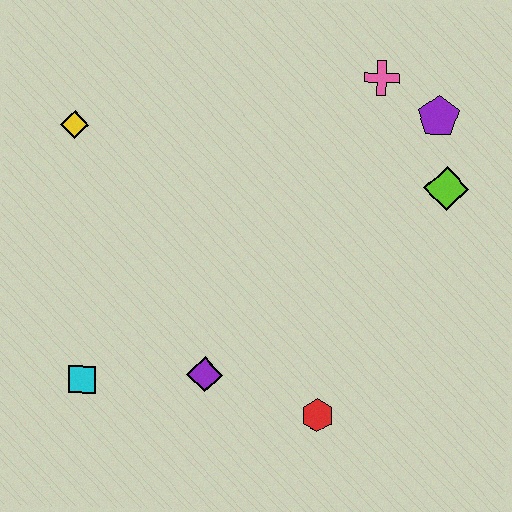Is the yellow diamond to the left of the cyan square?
Yes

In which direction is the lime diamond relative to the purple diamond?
The lime diamond is to the right of the purple diamond.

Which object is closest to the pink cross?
The purple pentagon is closest to the pink cross.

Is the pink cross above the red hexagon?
Yes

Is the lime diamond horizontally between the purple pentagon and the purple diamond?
No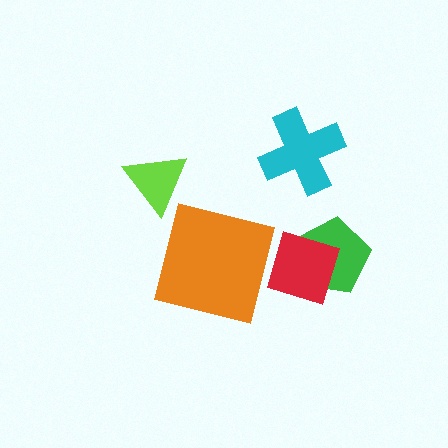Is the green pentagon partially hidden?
Yes, it is partially covered by another shape.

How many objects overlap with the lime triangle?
0 objects overlap with the lime triangle.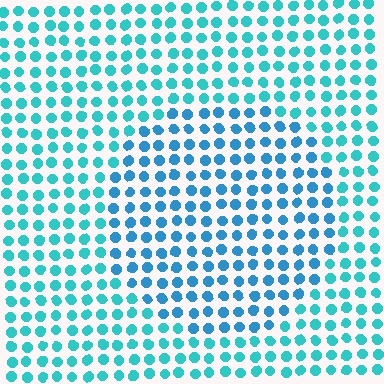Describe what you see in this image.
The image is filled with small cyan elements in a uniform arrangement. A circle-shaped region is visible where the elements are tinted to a slightly different hue, forming a subtle color boundary.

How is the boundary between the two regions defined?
The boundary is defined purely by a slight shift in hue (about 23 degrees). Spacing, size, and orientation are identical on both sides.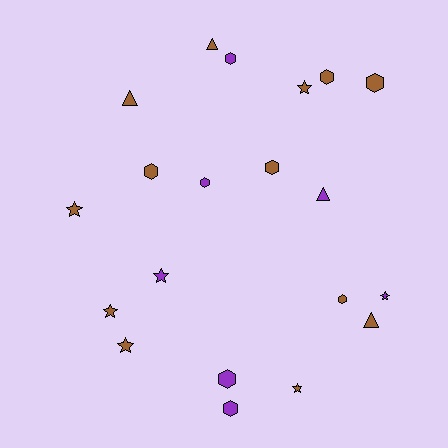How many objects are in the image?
There are 20 objects.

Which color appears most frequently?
Brown, with 13 objects.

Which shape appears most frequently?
Hexagon, with 9 objects.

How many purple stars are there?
There are 2 purple stars.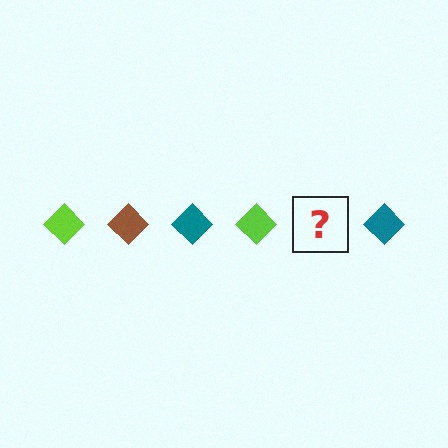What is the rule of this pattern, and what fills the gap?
The rule is that the pattern cycles through lime, brown, teal diamonds. The gap should be filled with a brown diamond.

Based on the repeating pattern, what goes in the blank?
The blank should be a brown diamond.